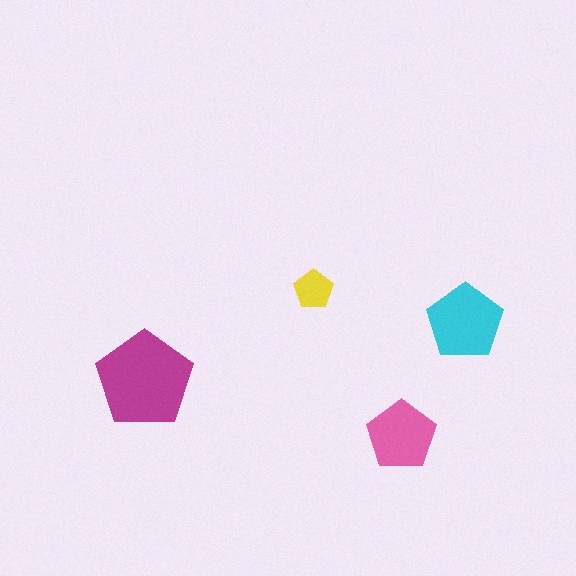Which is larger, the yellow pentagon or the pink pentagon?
The pink one.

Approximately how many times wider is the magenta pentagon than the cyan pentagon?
About 1.5 times wider.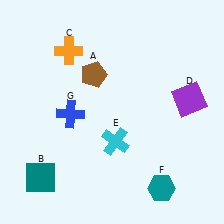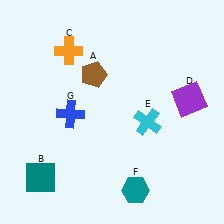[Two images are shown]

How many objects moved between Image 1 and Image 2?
2 objects moved between the two images.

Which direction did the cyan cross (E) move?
The cyan cross (E) moved right.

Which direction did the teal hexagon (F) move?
The teal hexagon (F) moved left.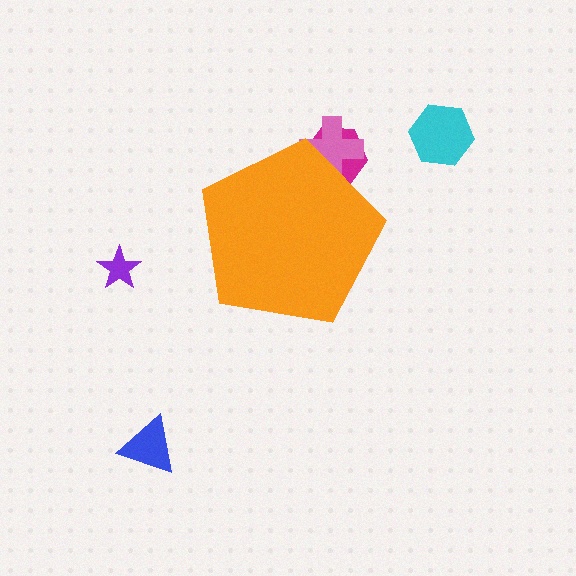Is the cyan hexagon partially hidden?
No, the cyan hexagon is fully visible.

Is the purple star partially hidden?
No, the purple star is fully visible.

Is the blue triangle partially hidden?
No, the blue triangle is fully visible.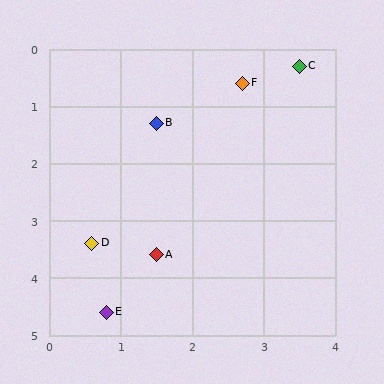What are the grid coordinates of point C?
Point C is at approximately (3.5, 0.3).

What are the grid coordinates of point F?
Point F is at approximately (2.7, 0.6).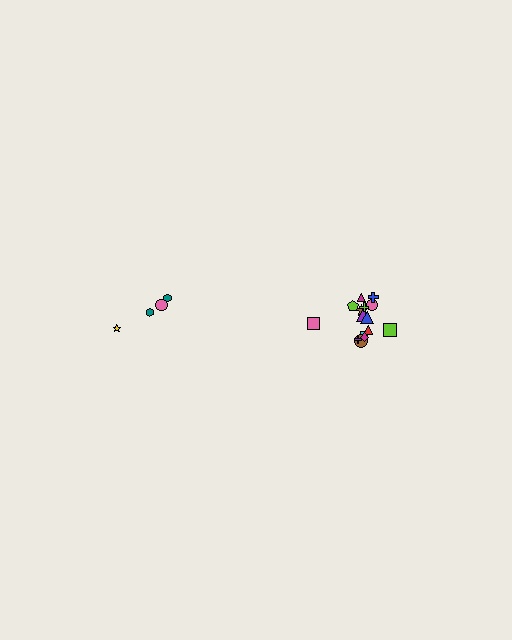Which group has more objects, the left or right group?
The right group.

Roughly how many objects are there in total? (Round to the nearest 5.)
Roughly 20 objects in total.